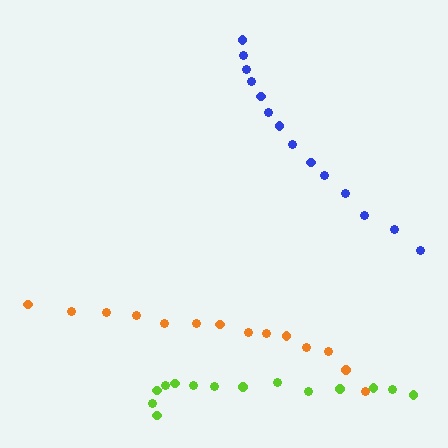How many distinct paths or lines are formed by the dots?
There are 3 distinct paths.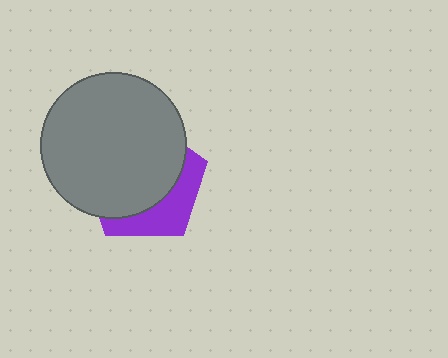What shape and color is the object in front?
The object in front is a gray circle.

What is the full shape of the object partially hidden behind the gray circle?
The partially hidden object is a purple pentagon.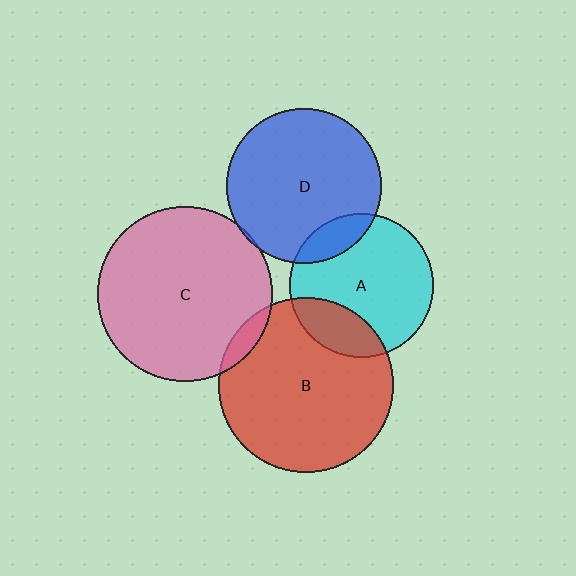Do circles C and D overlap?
Yes.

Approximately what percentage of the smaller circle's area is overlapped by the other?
Approximately 5%.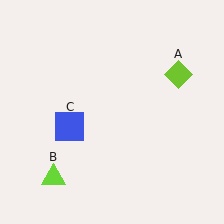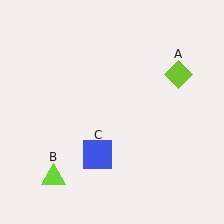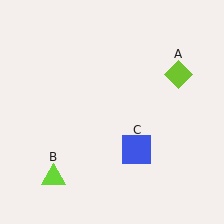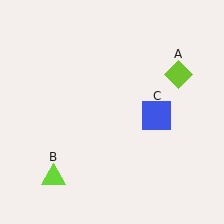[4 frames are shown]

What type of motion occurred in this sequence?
The blue square (object C) rotated counterclockwise around the center of the scene.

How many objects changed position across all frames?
1 object changed position: blue square (object C).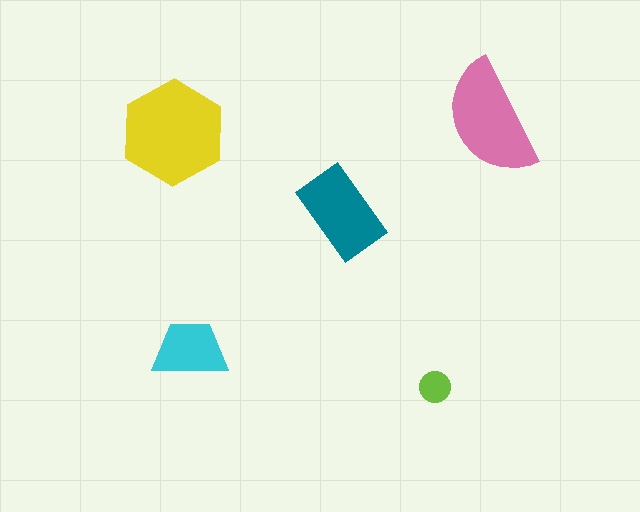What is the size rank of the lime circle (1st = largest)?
5th.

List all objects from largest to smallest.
The yellow hexagon, the pink semicircle, the teal rectangle, the cyan trapezoid, the lime circle.